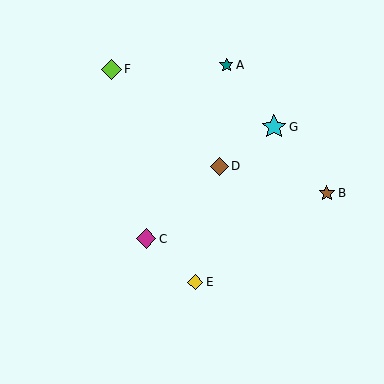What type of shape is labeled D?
Shape D is a brown diamond.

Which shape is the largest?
The cyan star (labeled G) is the largest.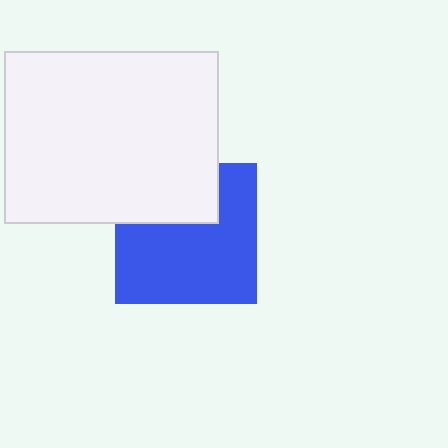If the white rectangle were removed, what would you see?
You would see the complete blue square.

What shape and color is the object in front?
The object in front is a white rectangle.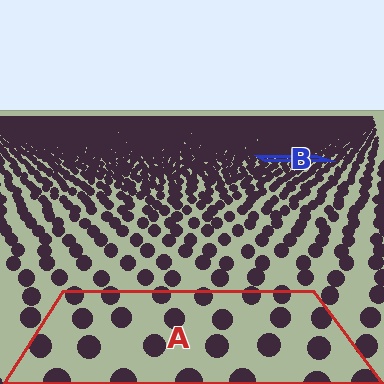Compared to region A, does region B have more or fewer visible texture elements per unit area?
Region B has more texture elements per unit area — they are packed more densely because it is farther away.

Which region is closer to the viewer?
Region A is closer. The texture elements there are larger and more spread out.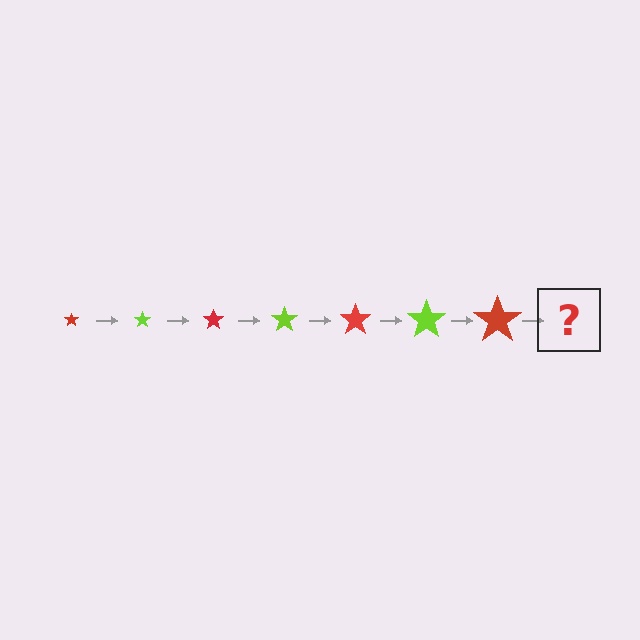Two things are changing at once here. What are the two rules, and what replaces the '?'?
The two rules are that the star grows larger each step and the color cycles through red and lime. The '?' should be a lime star, larger than the previous one.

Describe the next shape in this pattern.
It should be a lime star, larger than the previous one.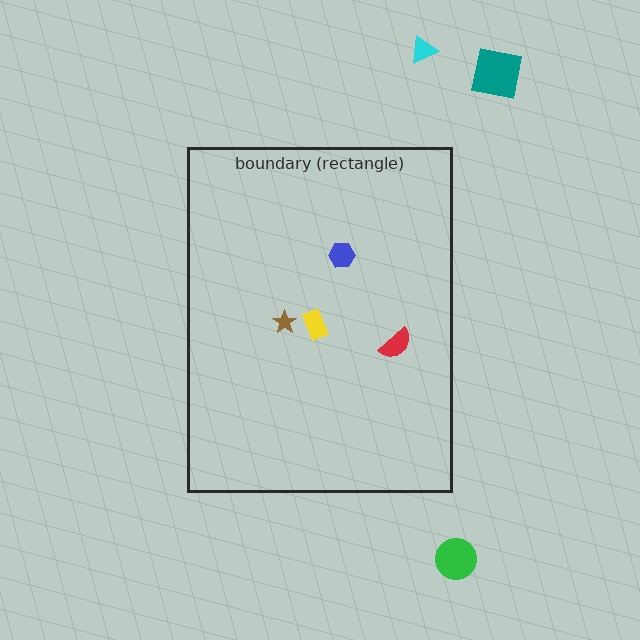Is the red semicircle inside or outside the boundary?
Inside.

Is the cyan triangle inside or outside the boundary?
Outside.